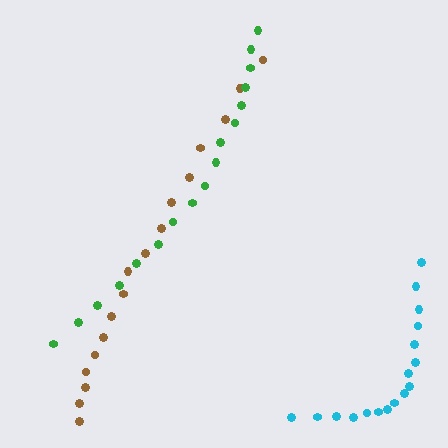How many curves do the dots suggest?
There are 3 distinct paths.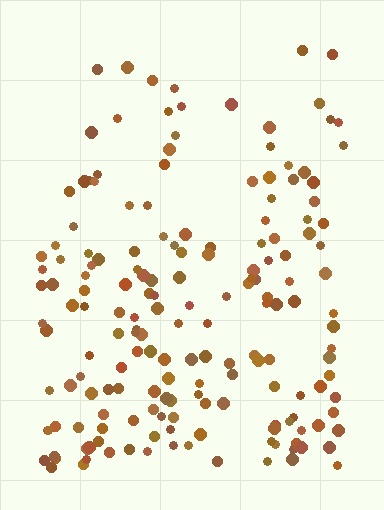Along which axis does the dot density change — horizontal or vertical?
Vertical.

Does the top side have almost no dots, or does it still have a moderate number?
Still a moderate number, just noticeably fewer than the bottom.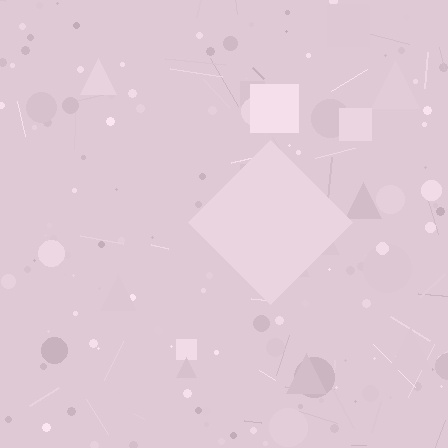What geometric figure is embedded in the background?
A diamond is embedded in the background.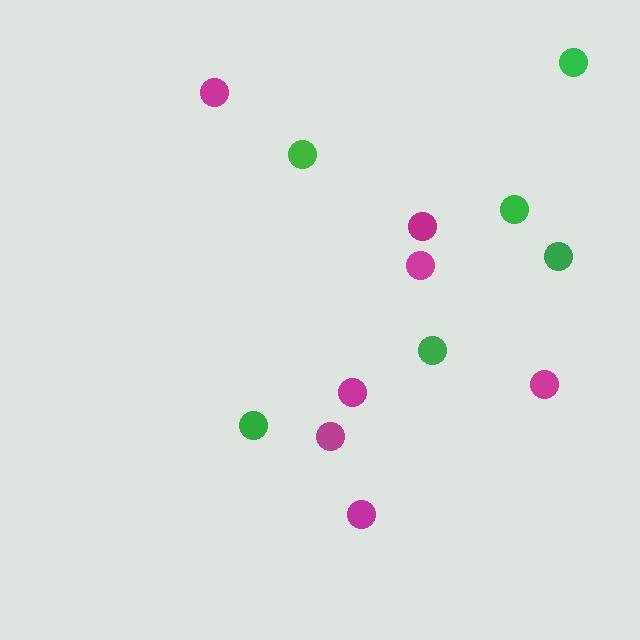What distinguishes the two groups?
There are 2 groups: one group of magenta circles (7) and one group of green circles (6).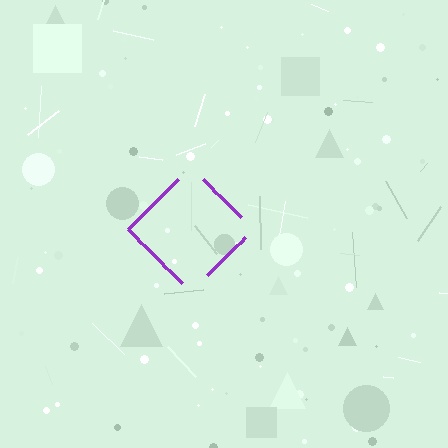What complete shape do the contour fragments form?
The contour fragments form a diamond.